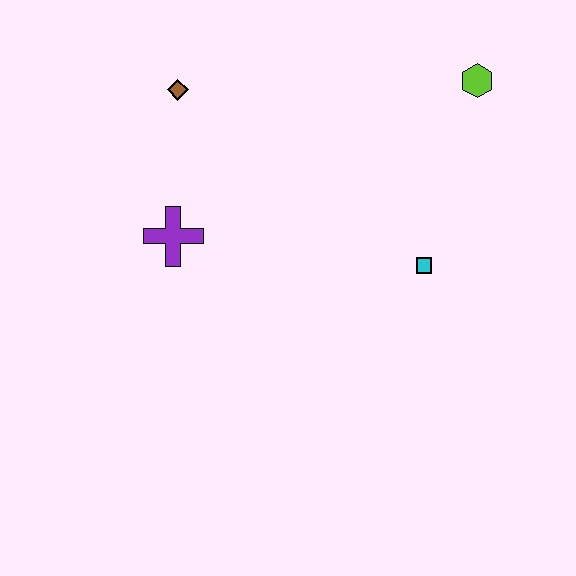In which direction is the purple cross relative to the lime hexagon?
The purple cross is to the left of the lime hexagon.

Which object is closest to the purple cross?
The brown diamond is closest to the purple cross.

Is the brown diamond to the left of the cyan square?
Yes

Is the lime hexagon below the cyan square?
No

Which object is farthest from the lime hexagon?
The purple cross is farthest from the lime hexagon.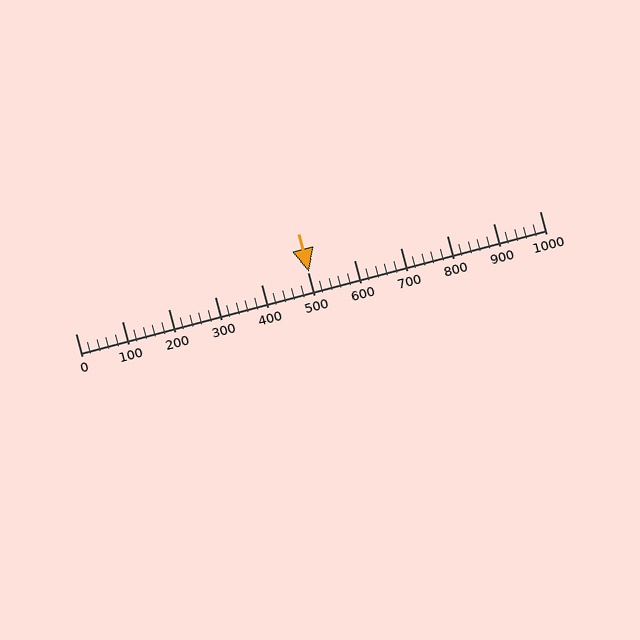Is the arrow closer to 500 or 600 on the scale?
The arrow is closer to 500.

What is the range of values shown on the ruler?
The ruler shows values from 0 to 1000.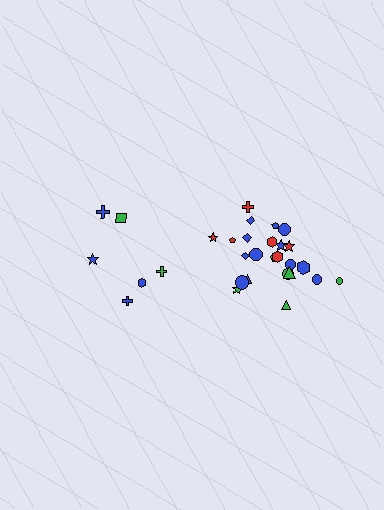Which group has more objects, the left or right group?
The right group.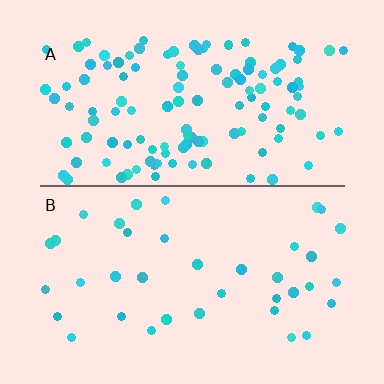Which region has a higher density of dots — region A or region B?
A (the top).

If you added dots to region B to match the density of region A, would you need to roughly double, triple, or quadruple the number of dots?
Approximately triple.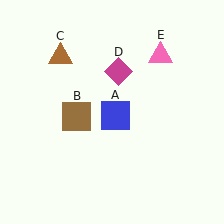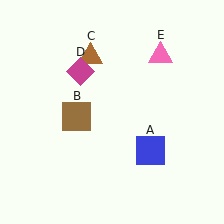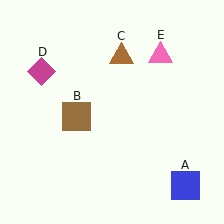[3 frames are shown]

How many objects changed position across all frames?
3 objects changed position: blue square (object A), brown triangle (object C), magenta diamond (object D).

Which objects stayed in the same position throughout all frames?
Brown square (object B) and pink triangle (object E) remained stationary.